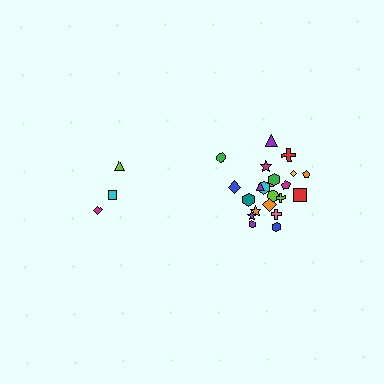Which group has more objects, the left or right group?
The right group.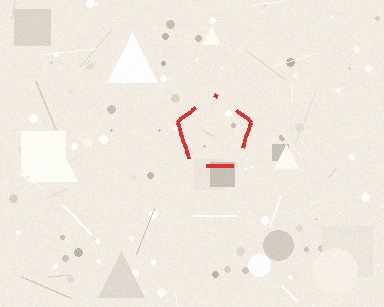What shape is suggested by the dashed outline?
The dashed outline suggests a pentagon.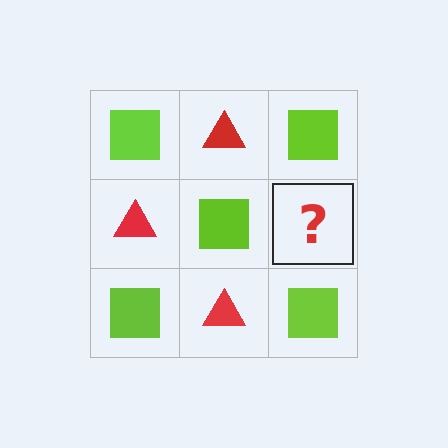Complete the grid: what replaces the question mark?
The question mark should be replaced with a red triangle.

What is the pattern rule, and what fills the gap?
The rule is that it alternates lime square and red triangle in a checkerboard pattern. The gap should be filled with a red triangle.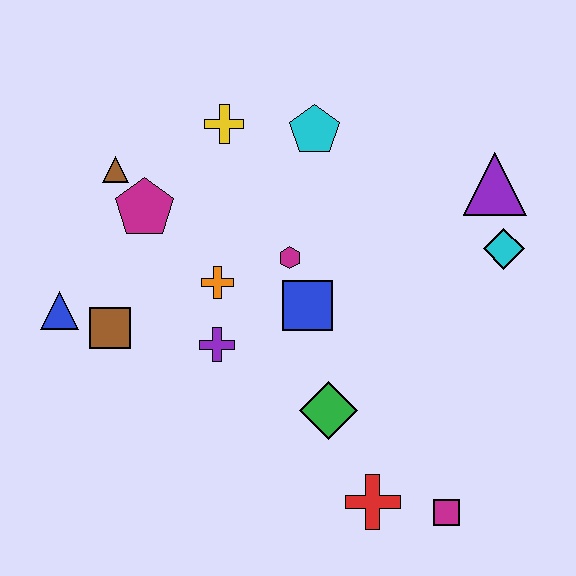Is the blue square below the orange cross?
Yes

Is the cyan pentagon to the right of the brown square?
Yes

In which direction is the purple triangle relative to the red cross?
The purple triangle is above the red cross.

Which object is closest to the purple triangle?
The cyan diamond is closest to the purple triangle.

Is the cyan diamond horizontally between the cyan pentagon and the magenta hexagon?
No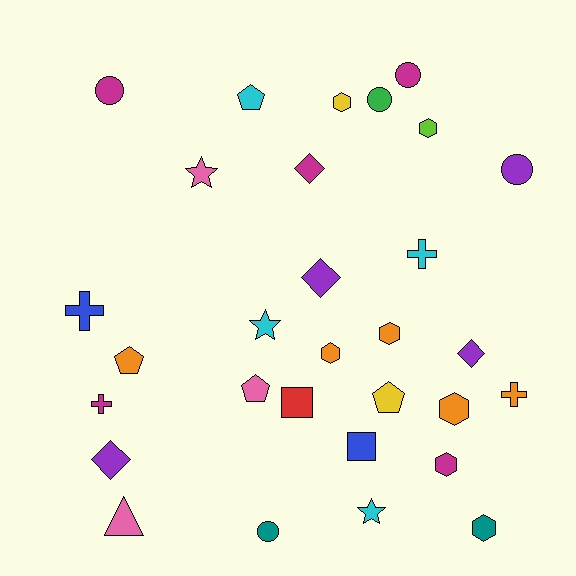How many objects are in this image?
There are 30 objects.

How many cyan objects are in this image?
There are 4 cyan objects.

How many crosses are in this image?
There are 4 crosses.